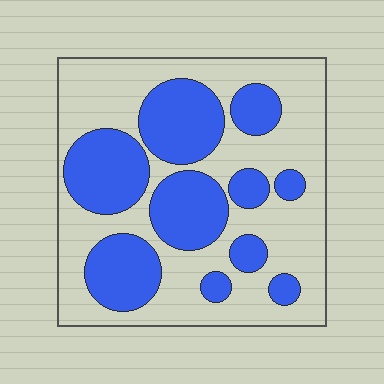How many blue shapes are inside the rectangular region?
10.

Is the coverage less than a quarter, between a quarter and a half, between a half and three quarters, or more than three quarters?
Between a quarter and a half.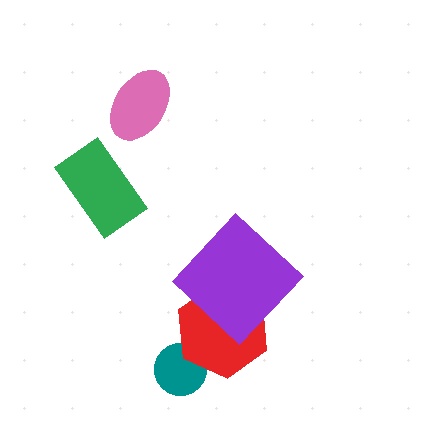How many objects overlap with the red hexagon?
2 objects overlap with the red hexagon.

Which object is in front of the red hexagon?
The purple diamond is in front of the red hexagon.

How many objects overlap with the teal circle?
1 object overlaps with the teal circle.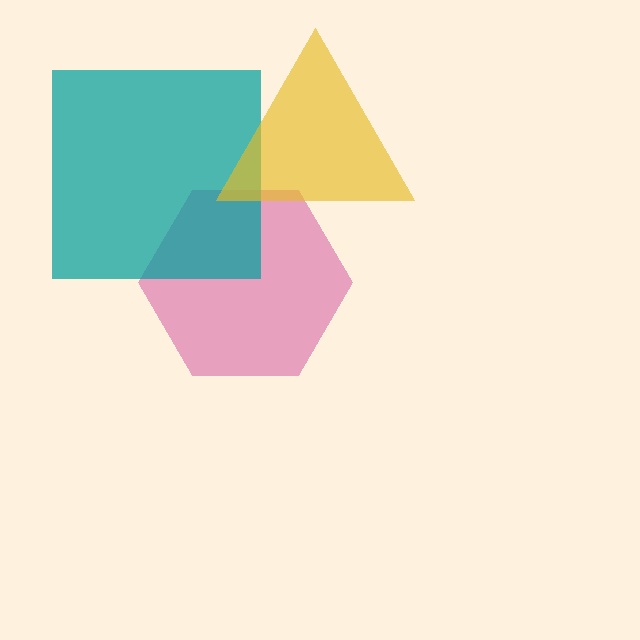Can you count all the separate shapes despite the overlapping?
Yes, there are 3 separate shapes.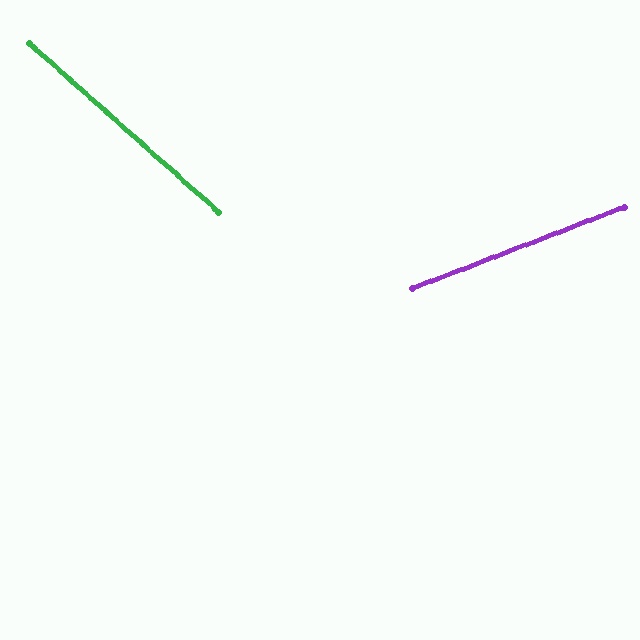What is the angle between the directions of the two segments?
Approximately 63 degrees.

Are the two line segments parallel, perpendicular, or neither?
Neither parallel nor perpendicular — they differ by about 63°.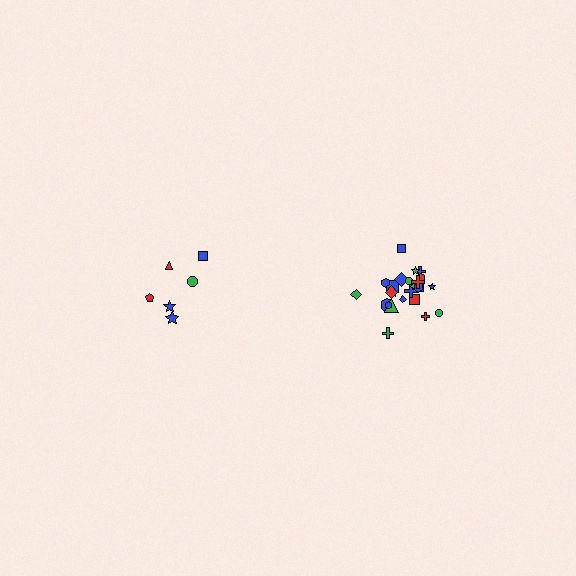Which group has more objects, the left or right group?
The right group.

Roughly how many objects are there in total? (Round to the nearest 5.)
Roughly 30 objects in total.